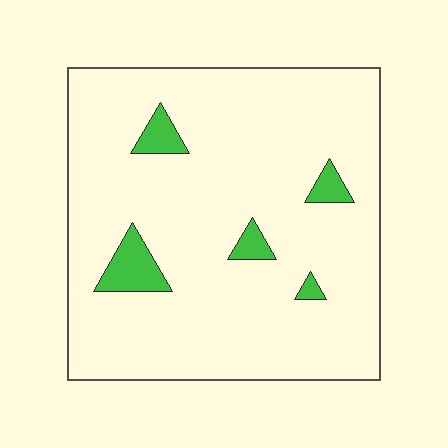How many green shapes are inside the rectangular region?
5.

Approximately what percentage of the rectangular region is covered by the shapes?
Approximately 5%.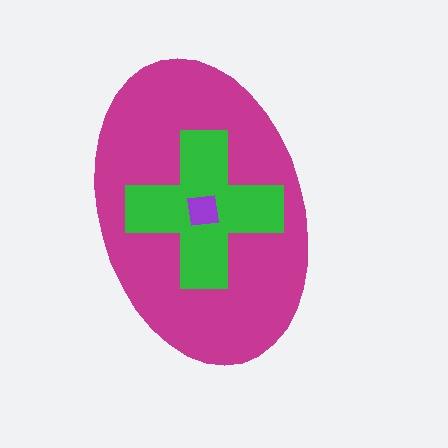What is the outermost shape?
The magenta ellipse.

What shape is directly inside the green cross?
The purple square.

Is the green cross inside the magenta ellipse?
Yes.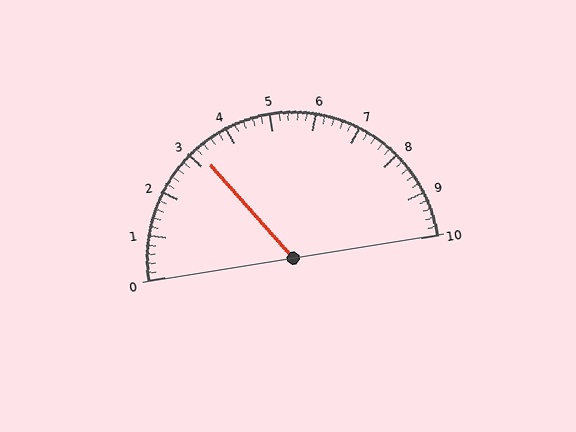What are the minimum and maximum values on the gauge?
The gauge ranges from 0 to 10.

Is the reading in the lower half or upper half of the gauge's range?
The reading is in the lower half of the range (0 to 10).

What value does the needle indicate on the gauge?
The needle indicates approximately 3.2.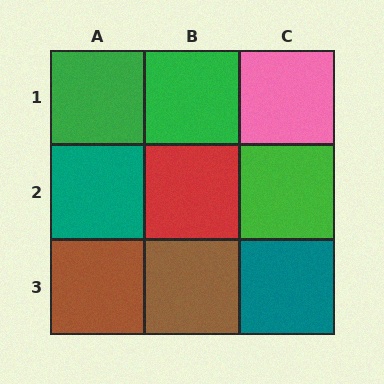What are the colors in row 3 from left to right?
Brown, brown, teal.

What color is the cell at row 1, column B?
Green.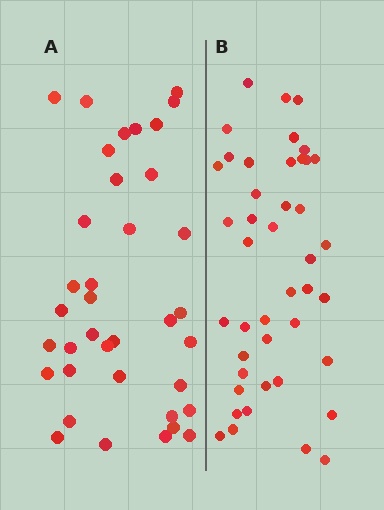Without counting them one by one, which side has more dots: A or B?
Region B (the right region) has more dots.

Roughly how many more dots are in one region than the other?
Region B has about 6 more dots than region A.